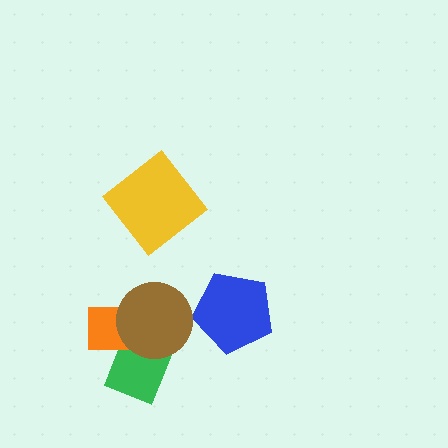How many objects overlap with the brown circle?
2 objects overlap with the brown circle.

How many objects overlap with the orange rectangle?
2 objects overlap with the orange rectangle.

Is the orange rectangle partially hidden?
Yes, it is partially covered by another shape.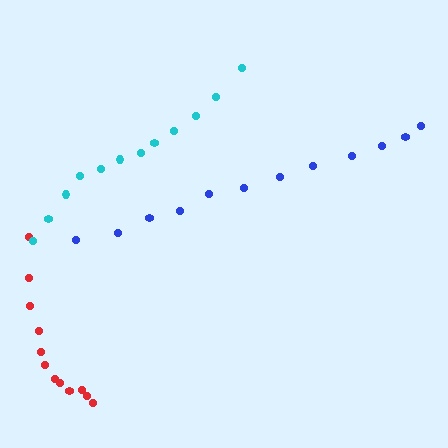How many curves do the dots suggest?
There are 3 distinct paths.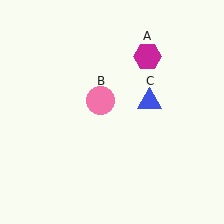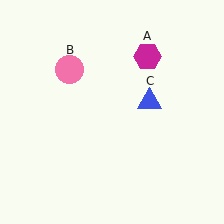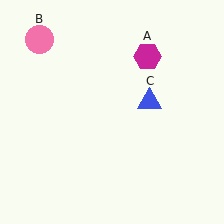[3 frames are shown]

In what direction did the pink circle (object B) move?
The pink circle (object B) moved up and to the left.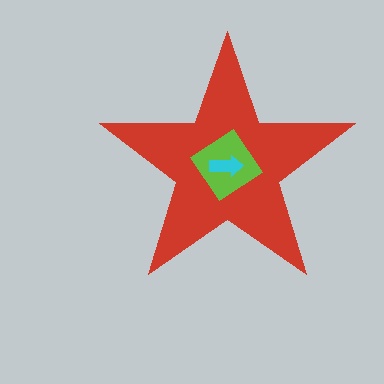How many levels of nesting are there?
3.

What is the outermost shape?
The red star.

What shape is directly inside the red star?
The lime diamond.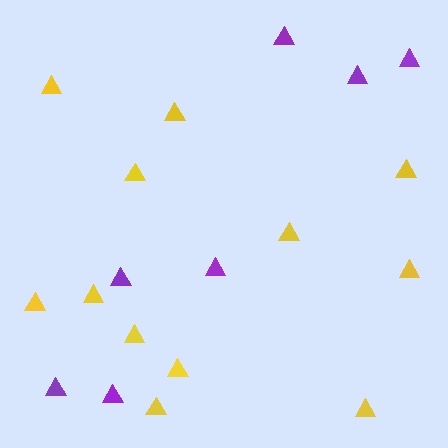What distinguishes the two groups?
There are 2 groups: one group of yellow triangles (12) and one group of purple triangles (7).